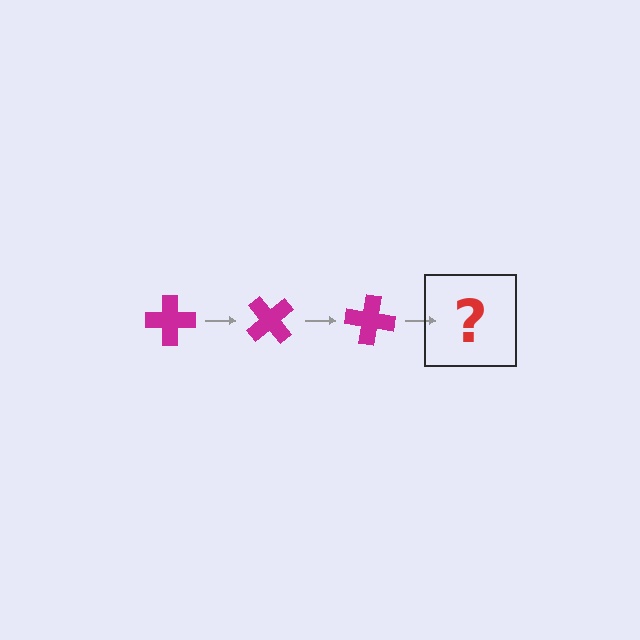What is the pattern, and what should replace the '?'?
The pattern is that the cross rotates 50 degrees each step. The '?' should be a magenta cross rotated 150 degrees.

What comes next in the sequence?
The next element should be a magenta cross rotated 150 degrees.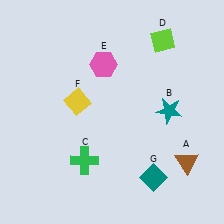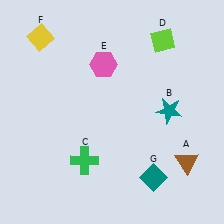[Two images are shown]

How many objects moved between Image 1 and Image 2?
1 object moved between the two images.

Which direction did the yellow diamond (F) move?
The yellow diamond (F) moved up.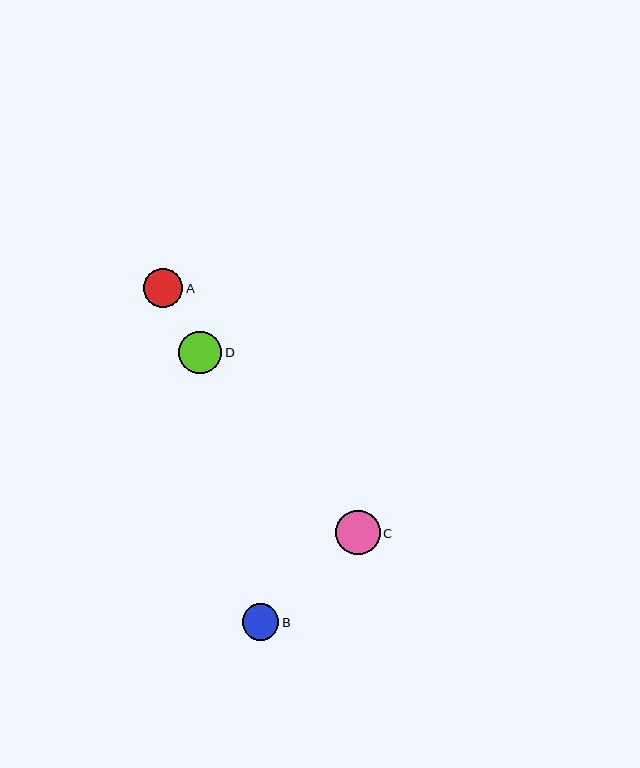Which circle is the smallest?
Circle B is the smallest with a size of approximately 36 pixels.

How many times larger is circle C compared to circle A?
Circle C is approximately 1.1 times the size of circle A.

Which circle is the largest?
Circle C is the largest with a size of approximately 45 pixels.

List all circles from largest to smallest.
From largest to smallest: C, D, A, B.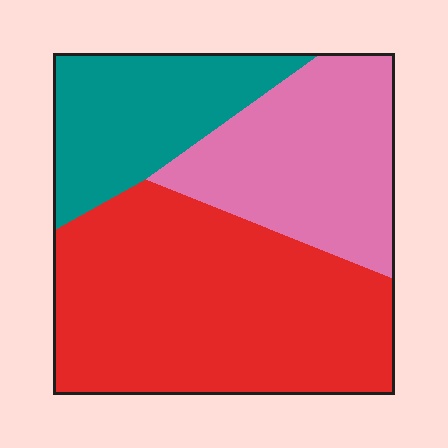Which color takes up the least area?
Teal, at roughly 20%.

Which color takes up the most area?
Red, at roughly 50%.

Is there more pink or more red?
Red.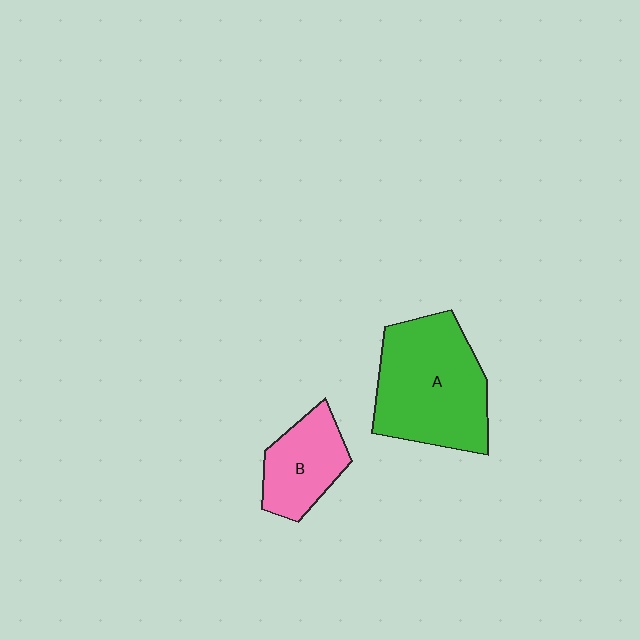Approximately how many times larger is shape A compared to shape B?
Approximately 1.9 times.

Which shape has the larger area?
Shape A (green).